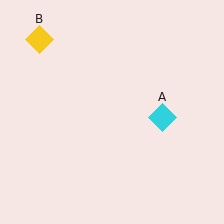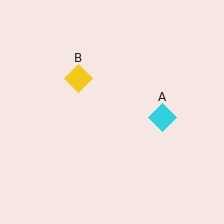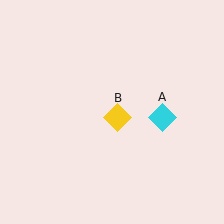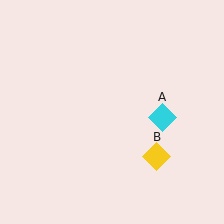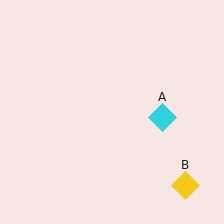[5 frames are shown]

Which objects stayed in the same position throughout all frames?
Cyan diamond (object A) remained stationary.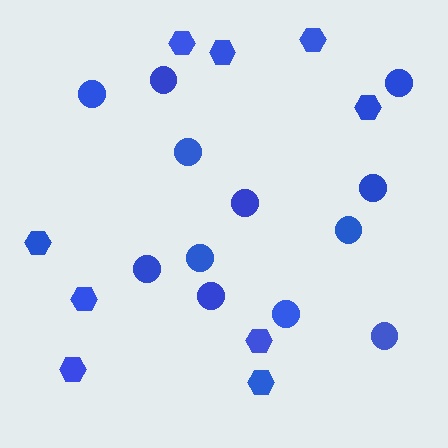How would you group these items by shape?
There are 2 groups: one group of hexagons (9) and one group of circles (12).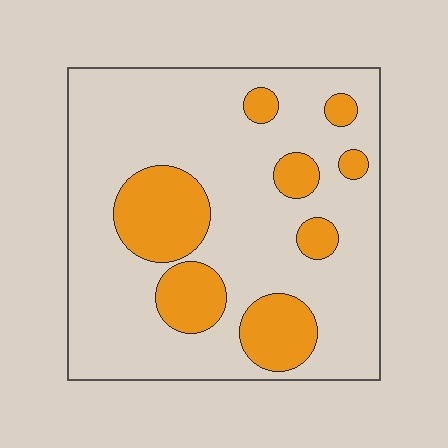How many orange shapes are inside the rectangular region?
8.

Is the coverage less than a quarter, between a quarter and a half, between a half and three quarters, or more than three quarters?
Less than a quarter.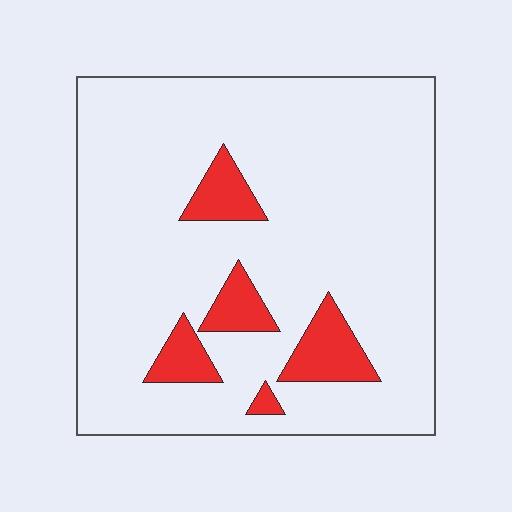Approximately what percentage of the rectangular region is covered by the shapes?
Approximately 10%.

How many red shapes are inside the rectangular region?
5.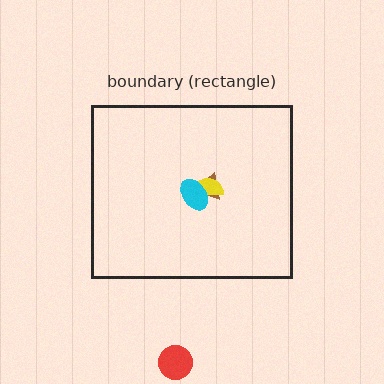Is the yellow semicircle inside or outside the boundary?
Inside.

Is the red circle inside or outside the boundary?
Outside.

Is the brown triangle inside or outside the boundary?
Inside.